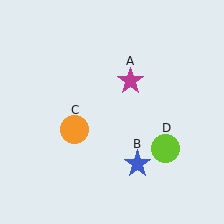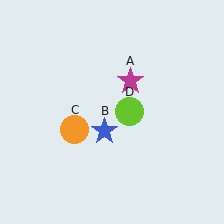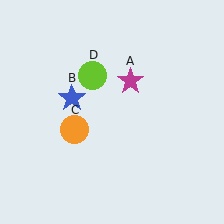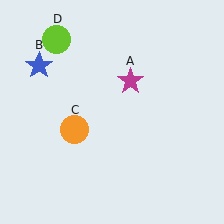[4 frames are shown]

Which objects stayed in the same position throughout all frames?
Magenta star (object A) and orange circle (object C) remained stationary.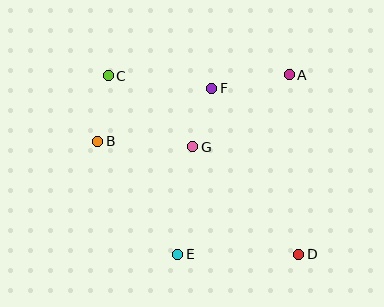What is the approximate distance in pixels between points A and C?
The distance between A and C is approximately 181 pixels.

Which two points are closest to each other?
Points F and G are closest to each other.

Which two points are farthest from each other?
Points C and D are farthest from each other.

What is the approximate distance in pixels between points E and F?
The distance between E and F is approximately 170 pixels.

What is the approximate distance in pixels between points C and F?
The distance between C and F is approximately 104 pixels.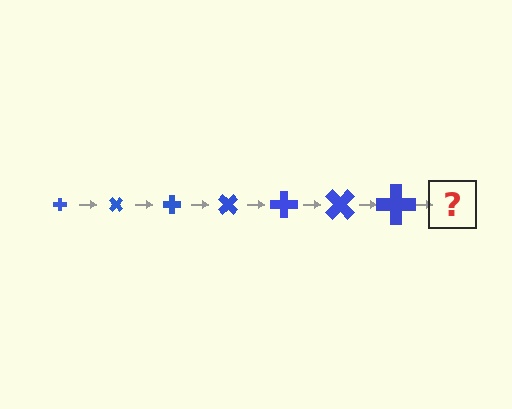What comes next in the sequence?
The next element should be a cross, larger than the previous one and rotated 315 degrees from the start.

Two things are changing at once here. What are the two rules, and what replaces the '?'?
The two rules are that the cross grows larger each step and it rotates 45 degrees each step. The '?' should be a cross, larger than the previous one and rotated 315 degrees from the start.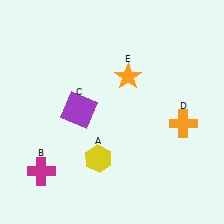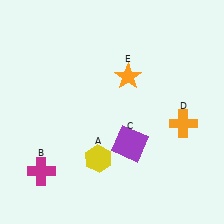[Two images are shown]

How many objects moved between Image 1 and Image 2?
1 object moved between the two images.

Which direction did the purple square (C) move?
The purple square (C) moved right.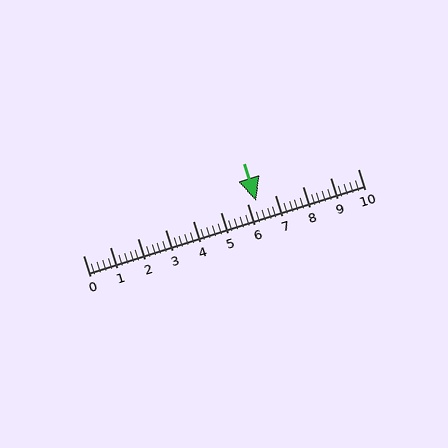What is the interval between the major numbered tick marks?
The major tick marks are spaced 1 units apart.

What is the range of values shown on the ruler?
The ruler shows values from 0 to 10.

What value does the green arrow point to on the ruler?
The green arrow points to approximately 6.3.